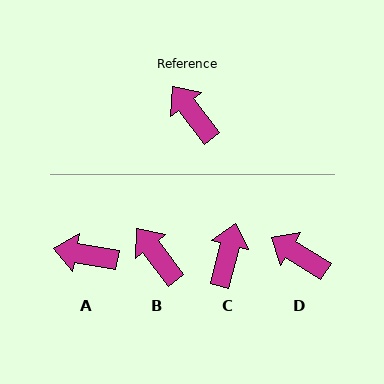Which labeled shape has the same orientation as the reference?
B.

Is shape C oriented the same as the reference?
No, it is off by about 52 degrees.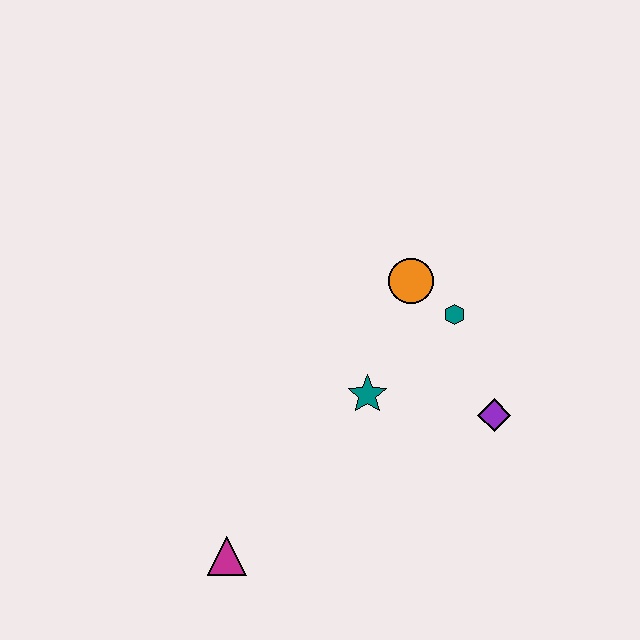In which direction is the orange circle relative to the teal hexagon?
The orange circle is to the left of the teal hexagon.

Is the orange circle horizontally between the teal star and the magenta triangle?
No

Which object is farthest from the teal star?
The magenta triangle is farthest from the teal star.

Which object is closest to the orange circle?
The teal hexagon is closest to the orange circle.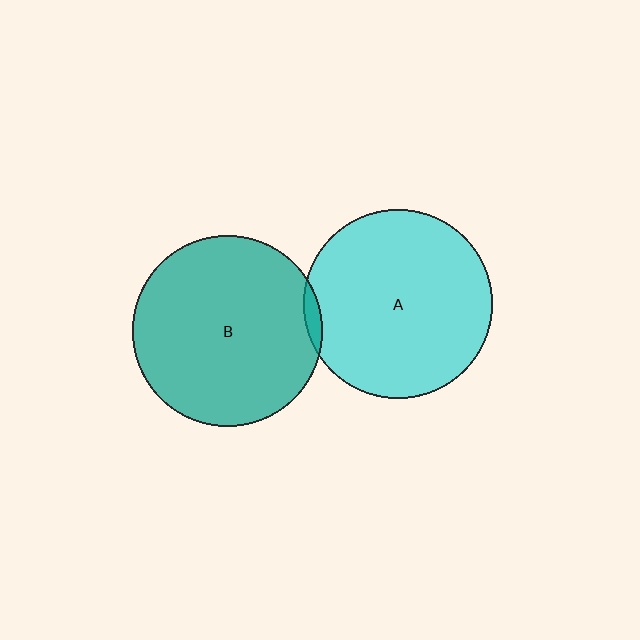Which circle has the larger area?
Circle B (teal).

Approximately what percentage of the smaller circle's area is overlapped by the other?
Approximately 5%.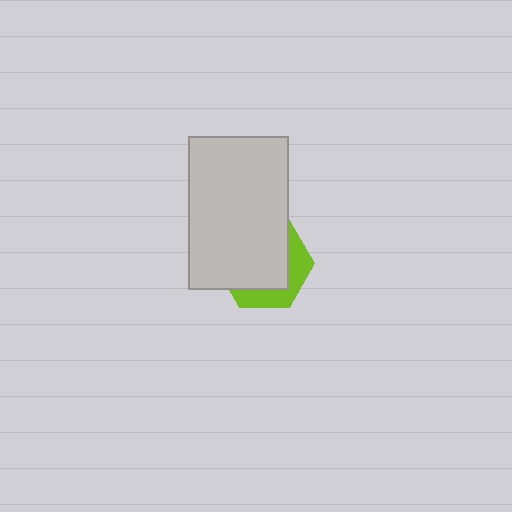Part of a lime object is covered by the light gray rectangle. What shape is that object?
It is a hexagon.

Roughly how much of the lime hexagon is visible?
A small part of it is visible (roughly 32%).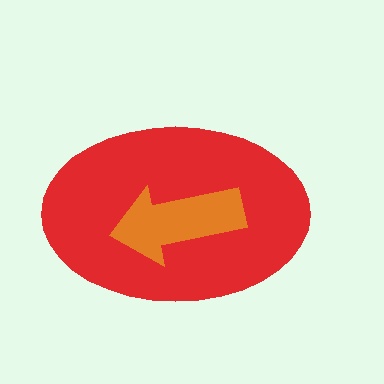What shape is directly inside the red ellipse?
The orange arrow.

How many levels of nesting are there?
2.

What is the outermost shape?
The red ellipse.